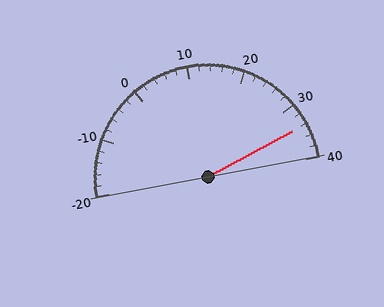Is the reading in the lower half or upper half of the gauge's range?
The reading is in the upper half of the range (-20 to 40).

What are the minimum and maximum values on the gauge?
The gauge ranges from -20 to 40.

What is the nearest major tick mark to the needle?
The nearest major tick mark is 30.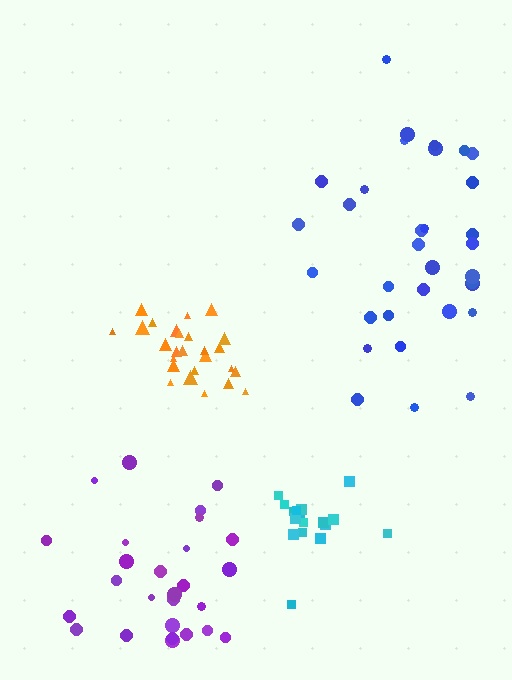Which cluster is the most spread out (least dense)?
Blue.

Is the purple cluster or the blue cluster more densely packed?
Purple.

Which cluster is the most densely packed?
Cyan.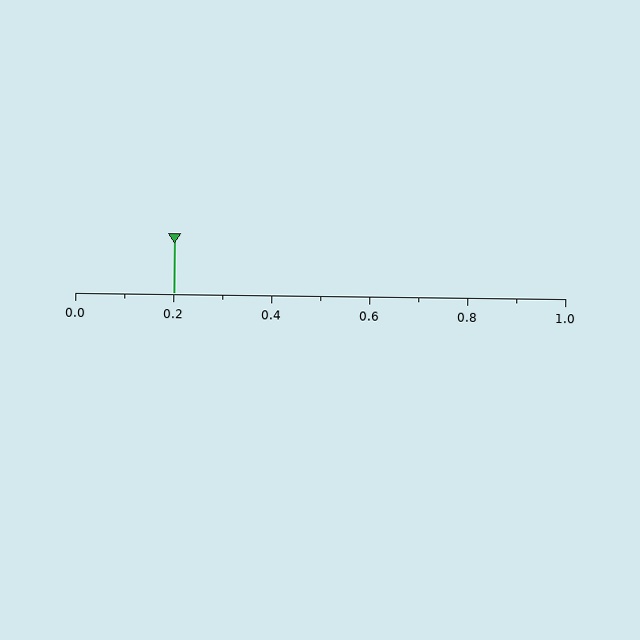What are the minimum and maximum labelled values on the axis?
The axis runs from 0.0 to 1.0.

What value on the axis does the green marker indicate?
The marker indicates approximately 0.2.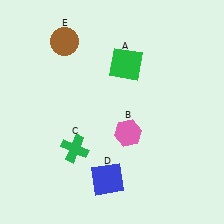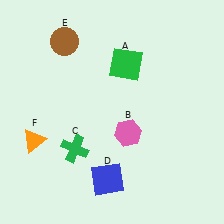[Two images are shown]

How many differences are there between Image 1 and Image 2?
There is 1 difference between the two images.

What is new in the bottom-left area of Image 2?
An orange triangle (F) was added in the bottom-left area of Image 2.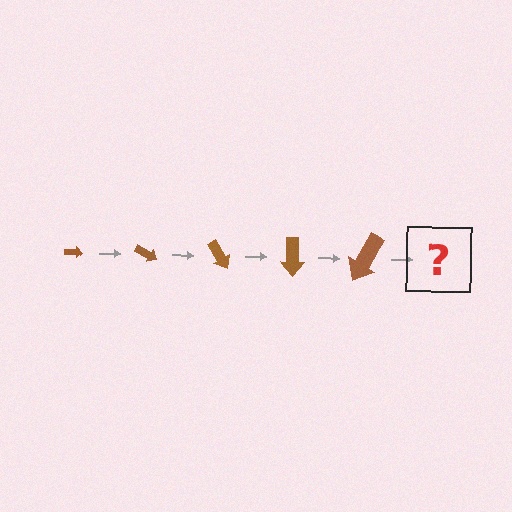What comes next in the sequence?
The next element should be an arrow, larger than the previous one and rotated 150 degrees from the start.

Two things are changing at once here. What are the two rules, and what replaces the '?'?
The two rules are that the arrow grows larger each step and it rotates 30 degrees each step. The '?' should be an arrow, larger than the previous one and rotated 150 degrees from the start.